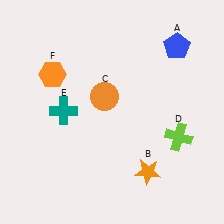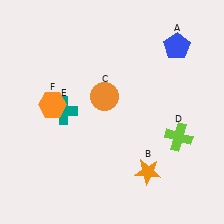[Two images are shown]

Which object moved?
The orange hexagon (F) moved down.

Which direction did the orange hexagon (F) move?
The orange hexagon (F) moved down.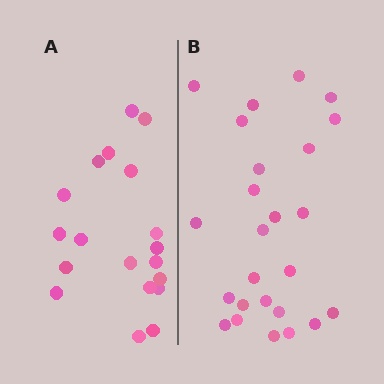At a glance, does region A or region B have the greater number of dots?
Region B (the right region) has more dots.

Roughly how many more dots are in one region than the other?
Region B has about 6 more dots than region A.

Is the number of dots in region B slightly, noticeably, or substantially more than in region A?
Region B has noticeably more, but not dramatically so. The ratio is roughly 1.3 to 1.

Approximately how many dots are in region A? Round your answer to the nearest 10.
About 20 dots. (The exact count is 19, which rounds to 20.)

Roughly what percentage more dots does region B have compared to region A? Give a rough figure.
About 30% more.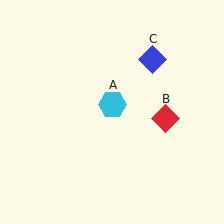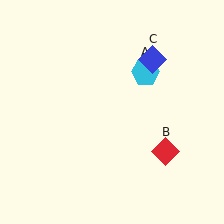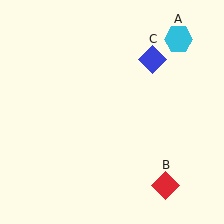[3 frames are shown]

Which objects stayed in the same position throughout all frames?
Blue diamond (object C) remained stationary.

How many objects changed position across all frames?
2 objects changed position: cyan hexagon (object A), red diamond (object B).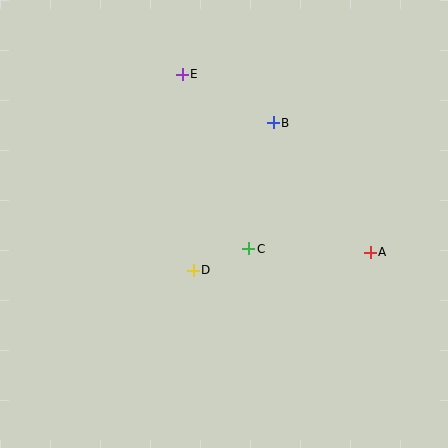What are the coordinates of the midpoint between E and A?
The midpoint between E and A is at (276, 163).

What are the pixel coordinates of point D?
Point D is at (193, 270).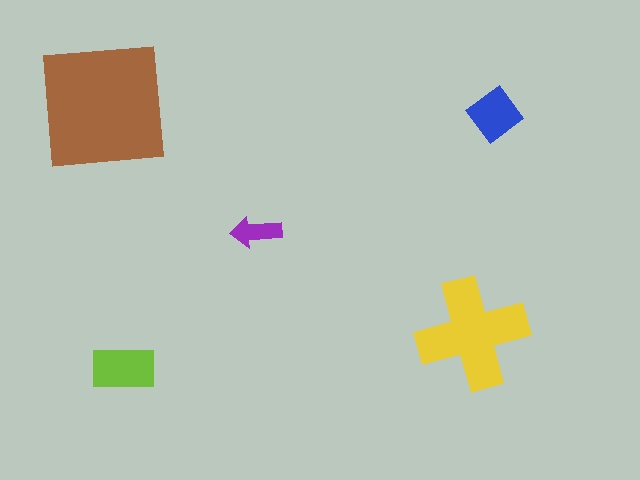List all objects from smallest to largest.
The purple arrow, the blue diamond, the lime rectangle, the yellow cross, the brown square.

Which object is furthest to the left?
The brown square is leftmost.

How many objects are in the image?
There are 5 objects in the image.